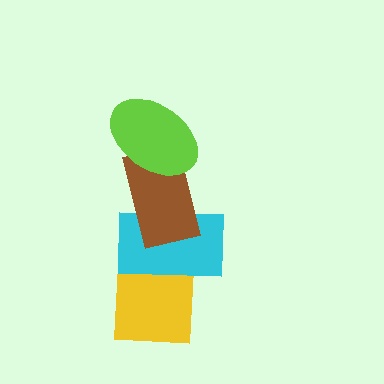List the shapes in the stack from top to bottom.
From top to bottom: the lime ellipse, the brown rectangle, the cyan rectangle, the yellow square.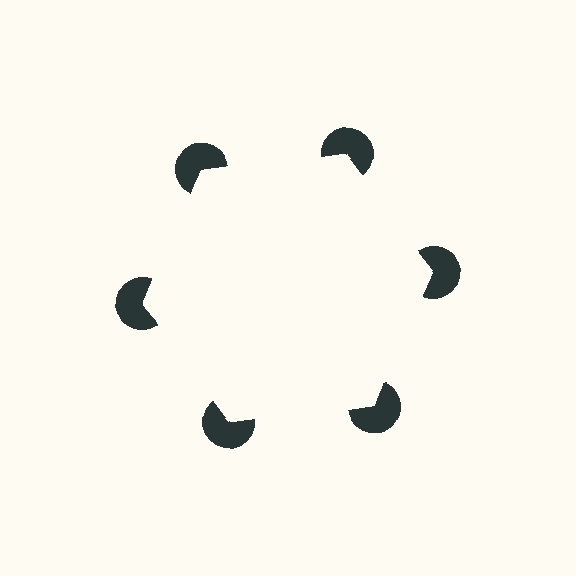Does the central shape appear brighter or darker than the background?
It typically appears slightly brighter than the background, even though no actual brightness change is drawn.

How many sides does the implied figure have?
6 sides.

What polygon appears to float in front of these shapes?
An illusory hexagon — its edges are inferred from the aligned wedge cuts in the pac-man discs, not physically drawn.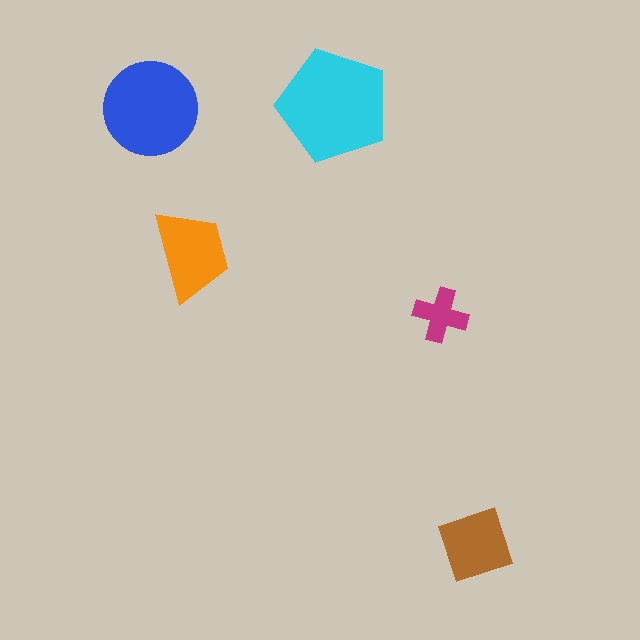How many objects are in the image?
There are 5 objects in the image.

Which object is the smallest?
The magenta cross.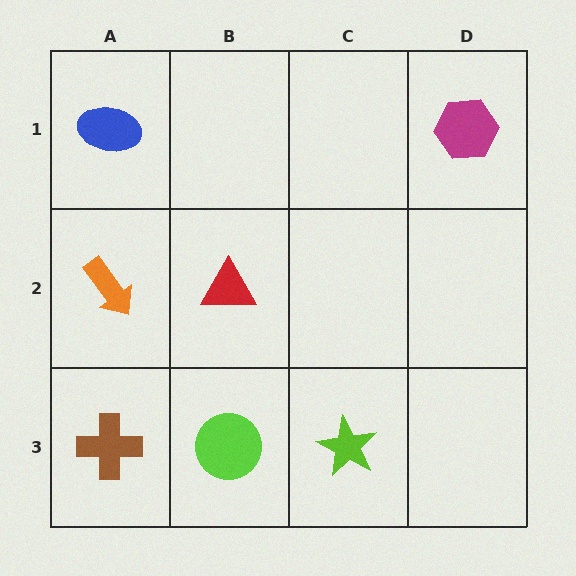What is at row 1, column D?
A magenta hexagon.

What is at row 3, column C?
A lime star.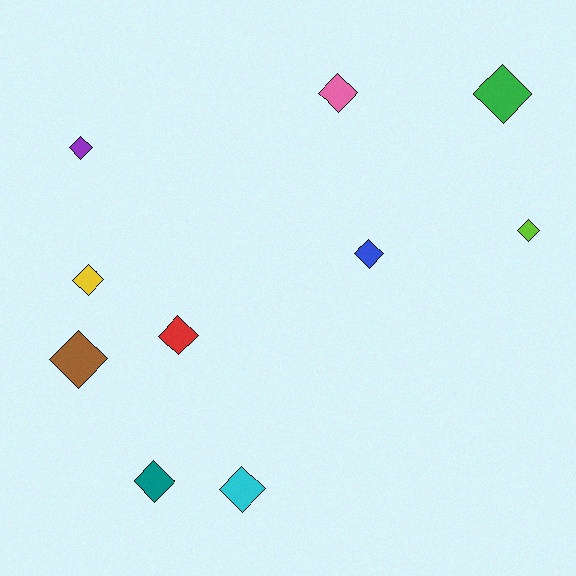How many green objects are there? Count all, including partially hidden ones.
There is 1 green object.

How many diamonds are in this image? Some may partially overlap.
There are 10 diamonds.